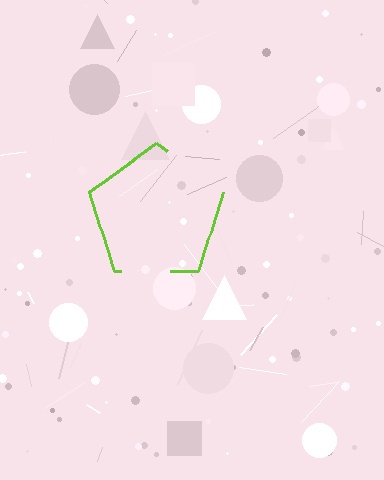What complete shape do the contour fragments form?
The contour fragments form a pentagon.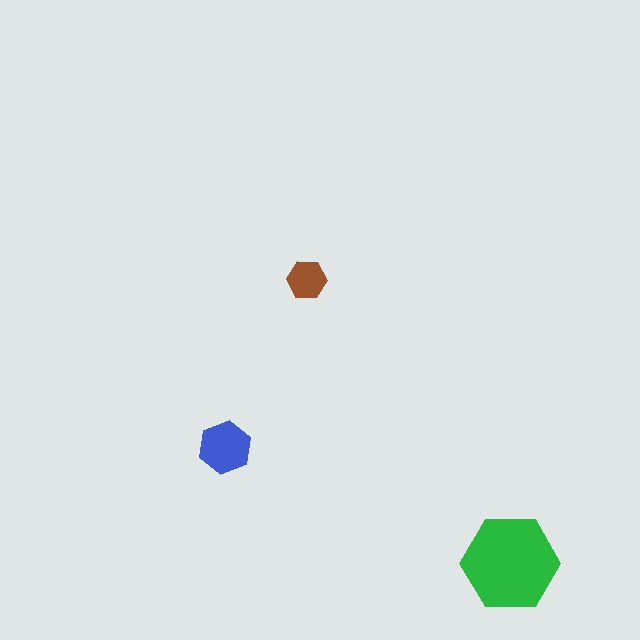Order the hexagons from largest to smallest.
the green one, the blue one, the brown one.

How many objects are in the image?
There are 3 objects in the image.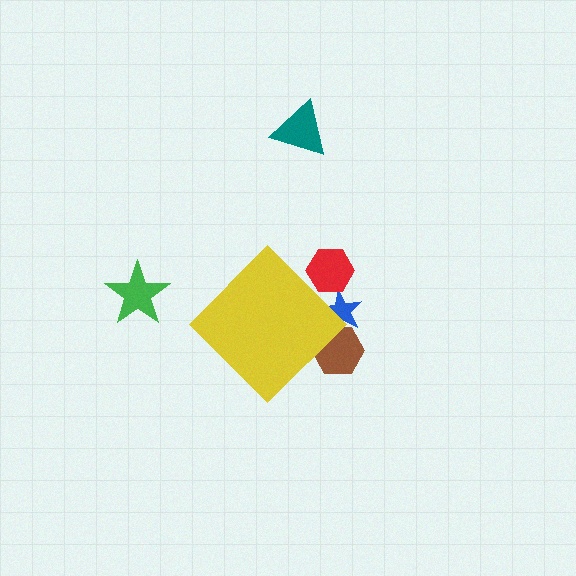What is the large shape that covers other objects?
A yellow diamond.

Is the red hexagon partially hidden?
Yes, the red hexagon is partially hidden behind the yellow diamond.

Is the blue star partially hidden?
Yes, the blue star is partially hidden behind the yellow diamond.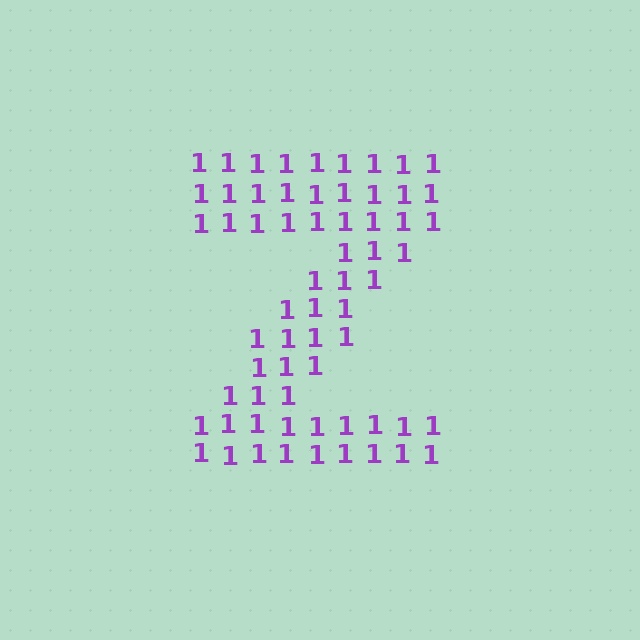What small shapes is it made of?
It is made of small digit 1's.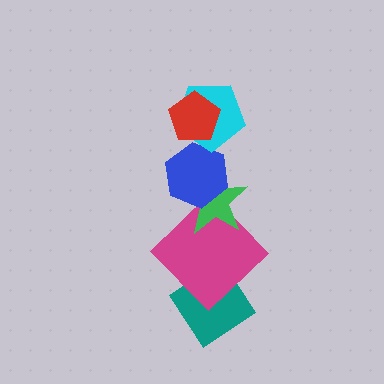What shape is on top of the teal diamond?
The magenta diamond is on top of the teal diamond.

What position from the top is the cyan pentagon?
The cyan pentagon is 2nd from the top.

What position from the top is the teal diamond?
The teal diamond is 6th from the top.